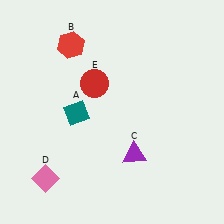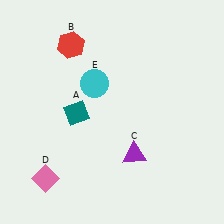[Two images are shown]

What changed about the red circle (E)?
In Image 1, E is red. In Image 2, it changed to cyan.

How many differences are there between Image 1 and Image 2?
There is 1 difference between the two images.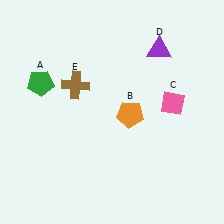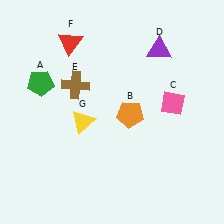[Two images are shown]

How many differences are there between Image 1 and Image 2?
There are 2 differences between the two images.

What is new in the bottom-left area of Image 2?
A yellow triangle (G) was added in the bottom-left area of Image 2.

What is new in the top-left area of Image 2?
A red triangle (F) was added in the top-left area of Image 2.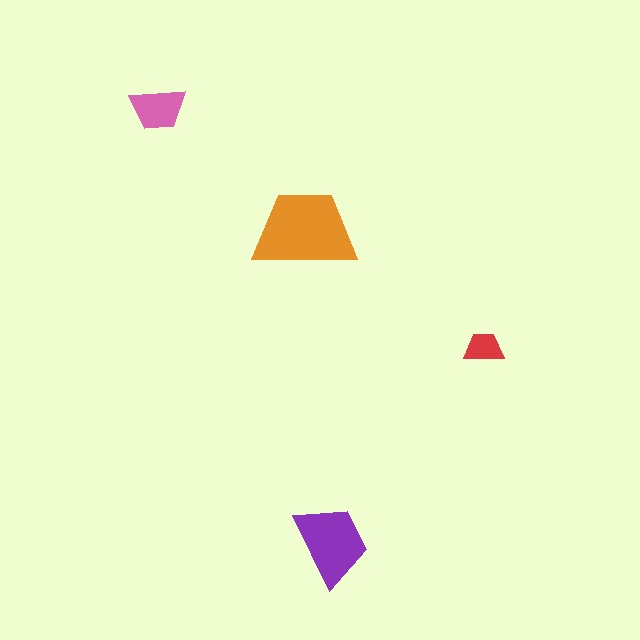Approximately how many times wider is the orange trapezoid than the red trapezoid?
About 2.5 times wider.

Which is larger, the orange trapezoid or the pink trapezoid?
The orange one.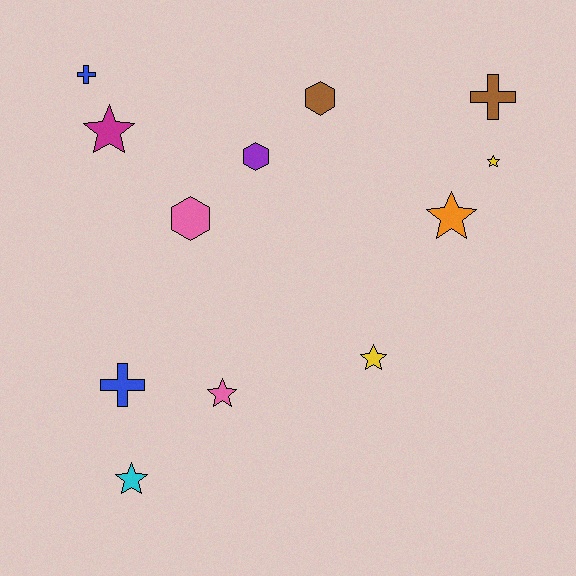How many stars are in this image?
There are 6 stars.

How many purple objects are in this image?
There is 1 purple object.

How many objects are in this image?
There are 12 objects.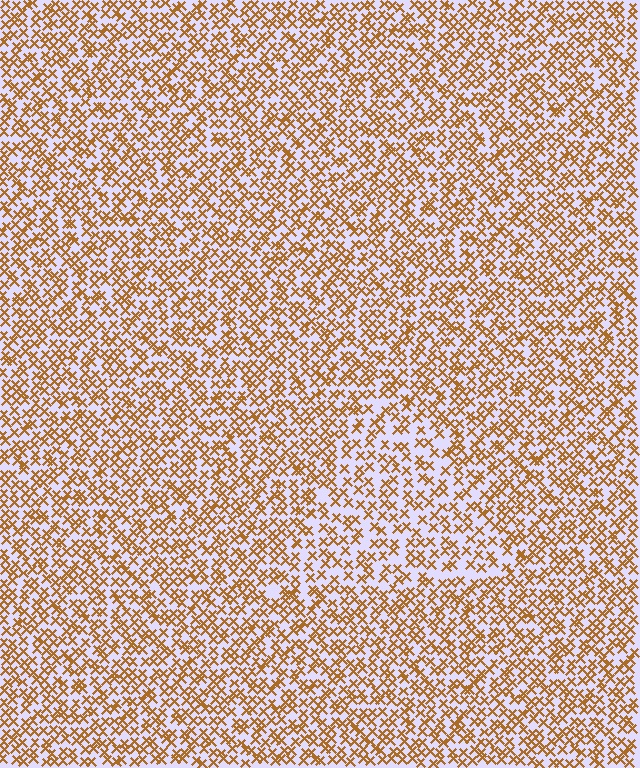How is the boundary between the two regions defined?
The boundary is defined by a change in element density (approximately 1.5x ratio). All elements are the same color, size, and shape.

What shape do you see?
I see a triangle.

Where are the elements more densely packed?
The elements are more densely packed outside the triangle boundary.